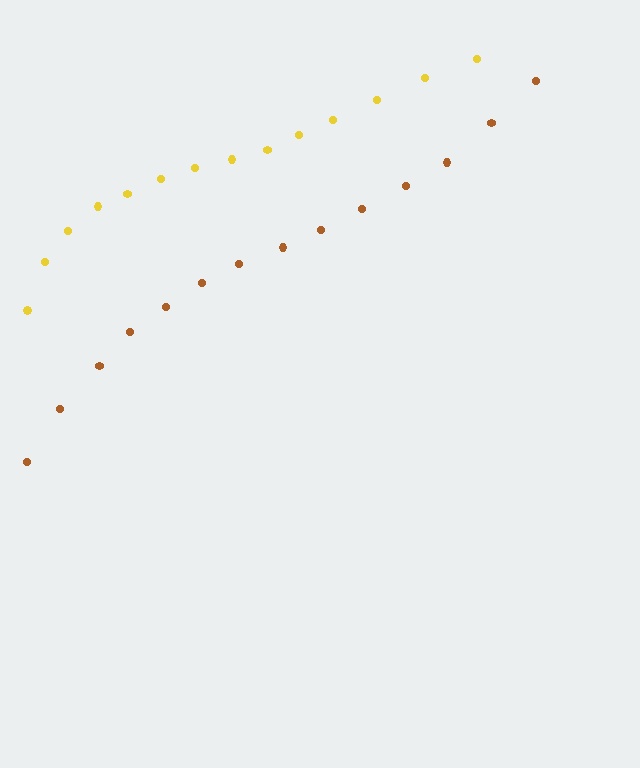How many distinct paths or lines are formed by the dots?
There are 2 distinct paths.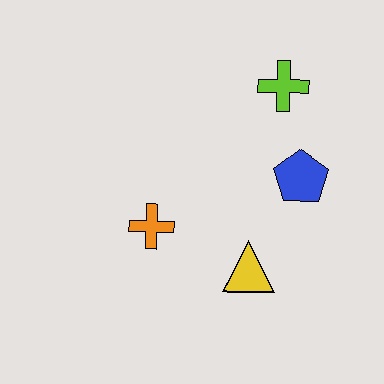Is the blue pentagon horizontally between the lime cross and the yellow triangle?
No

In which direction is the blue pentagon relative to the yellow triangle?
The blue pentagon is above the yellow triangle.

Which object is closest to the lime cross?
The blue pentagon is closest to the lime cross.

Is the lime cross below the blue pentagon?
No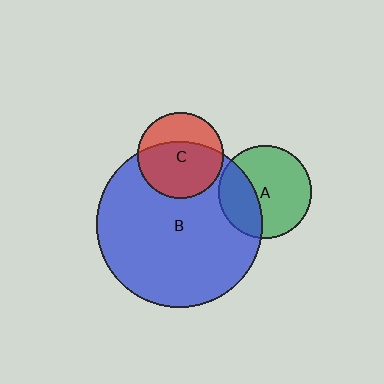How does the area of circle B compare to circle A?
Approximately 3.2 times.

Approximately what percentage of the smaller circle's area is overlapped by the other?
Approximately 65%.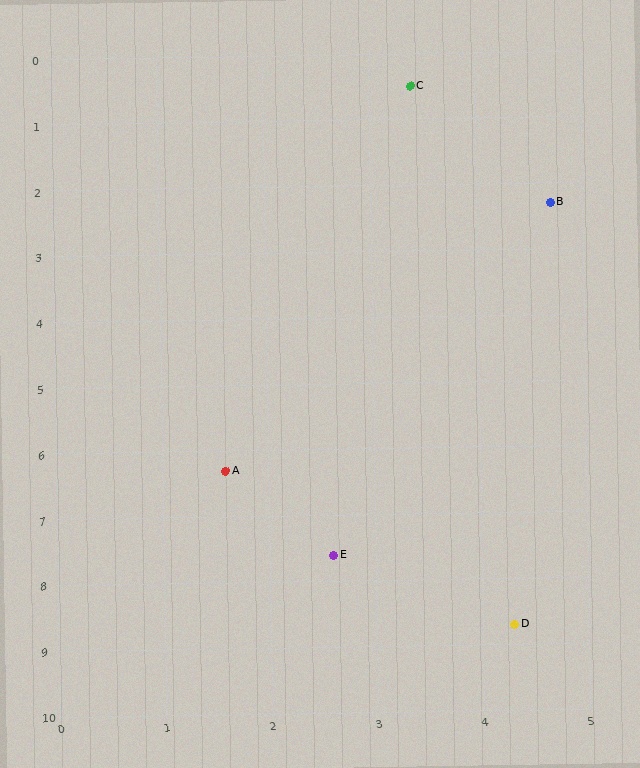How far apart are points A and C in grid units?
Points A and C are about 6.1 grid units apart.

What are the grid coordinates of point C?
Point C is at approximately (3.4, 0.5).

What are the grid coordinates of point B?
Point B is at approximately (4.7, 2.3).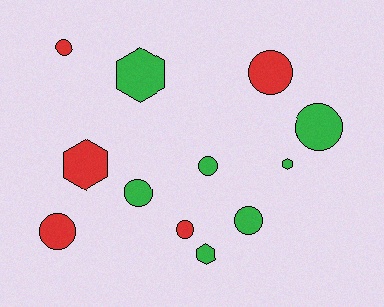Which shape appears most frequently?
Circle, with 8 objects.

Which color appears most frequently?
Green, with 7 objects.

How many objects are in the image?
There are 12 objects.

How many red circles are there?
There are 4 red circles.